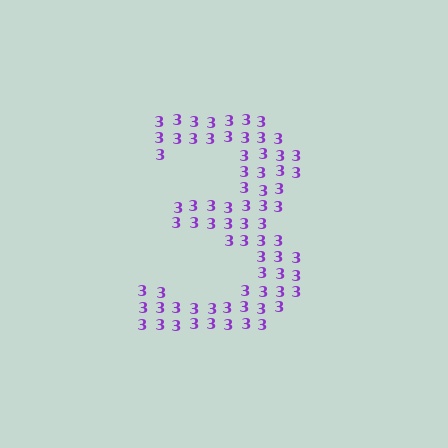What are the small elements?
The small elements are digit 3's.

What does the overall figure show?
The overall figure shows the digit 3.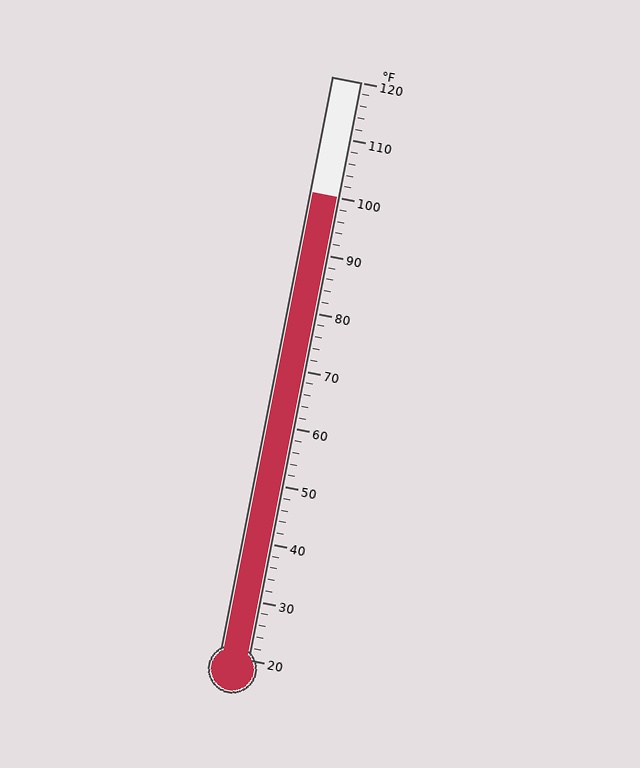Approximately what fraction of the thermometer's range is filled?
The thermometer is filled to approximately 80% of its range.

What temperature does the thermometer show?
The thermometer shows approximately 100°F.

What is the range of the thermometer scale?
The thermometer scale ranges from 20°F to 120°F.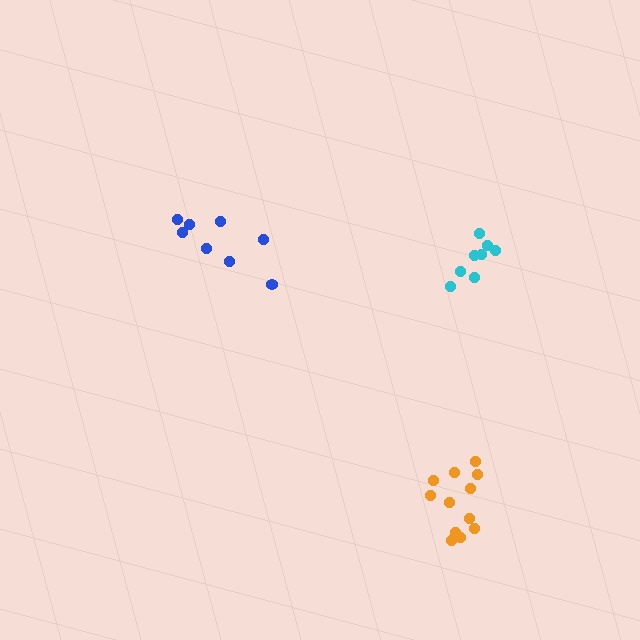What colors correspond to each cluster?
The clusters are colored: orange, blue, cyan.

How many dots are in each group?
Group 1: 12 dots, Group 2: 8 dots, Group 3: 8 dots (28 total).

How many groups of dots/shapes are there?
There are 3 groups.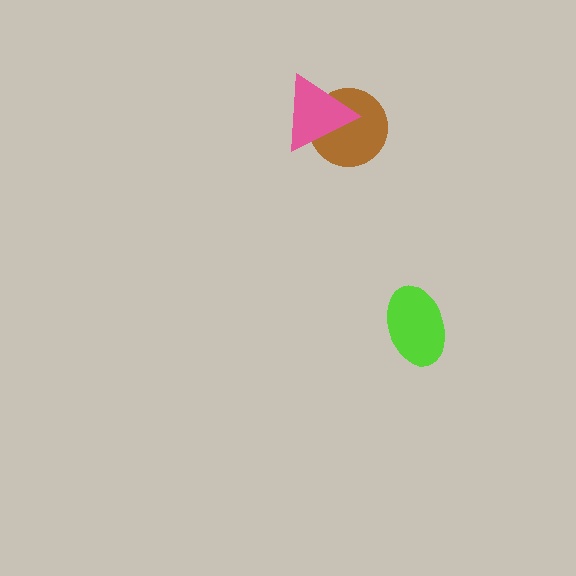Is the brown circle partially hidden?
Yes, it is partially covered by another shape.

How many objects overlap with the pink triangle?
1 object overlaps with the pink triangle.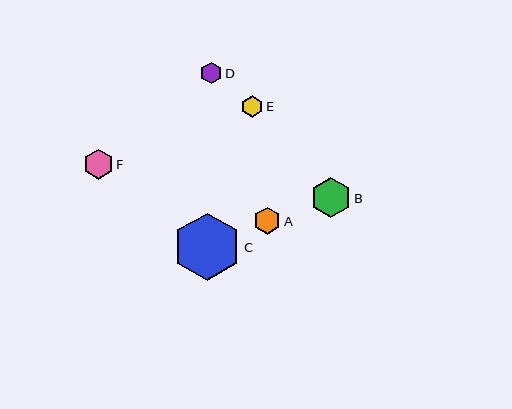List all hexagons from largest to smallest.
From largest to smallest: C, B, F, A, D, E.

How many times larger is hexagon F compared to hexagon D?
Hexagon F is approximately 1.4 times the size of hexagon D.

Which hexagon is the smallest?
Hexagon E is the smallest with a size of approximately 21 pixels.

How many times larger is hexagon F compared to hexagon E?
Hexagon F is approximately 1.4 times the size of hexagon E.